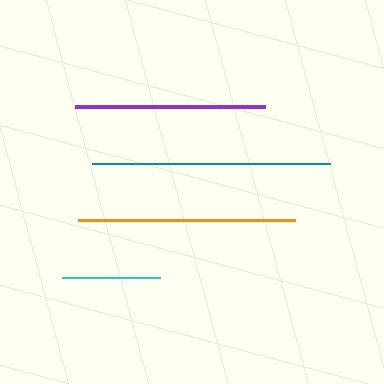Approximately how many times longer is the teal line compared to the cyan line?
The teal line is approximately 2.4 times the length of the cyan line.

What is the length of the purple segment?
The purple segment is approximately 190 pixels long.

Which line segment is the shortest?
The cyan line is the shortest at approximately 98 pixels.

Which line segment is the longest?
The teal line is the longest at approximately 237 pixels.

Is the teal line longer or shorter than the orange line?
The teal line is longer than the orange line.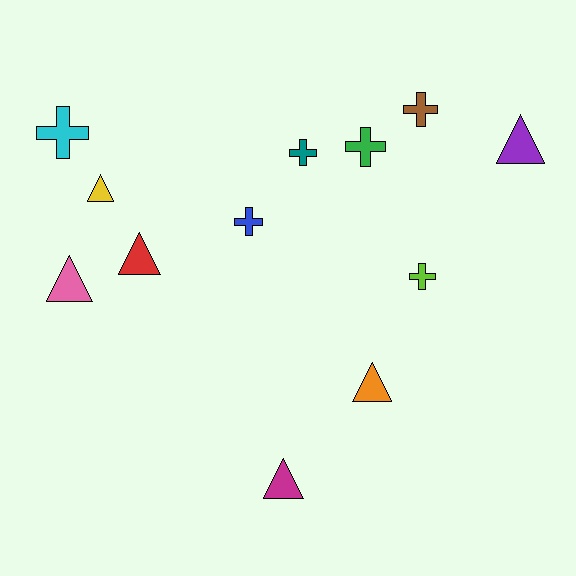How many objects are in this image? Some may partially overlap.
There are 12 objects.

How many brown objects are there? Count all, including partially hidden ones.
There is 1 brown object.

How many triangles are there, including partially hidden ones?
There are 6 triangles.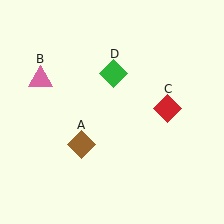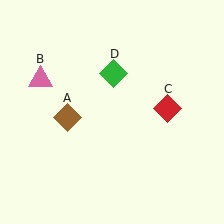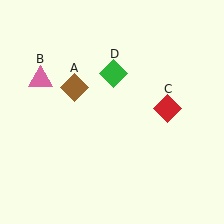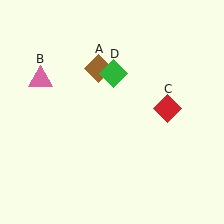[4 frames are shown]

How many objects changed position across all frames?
1 object changed position: brown diamond (object A).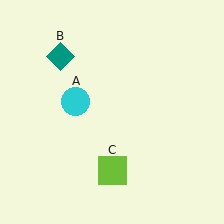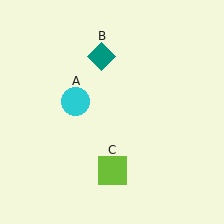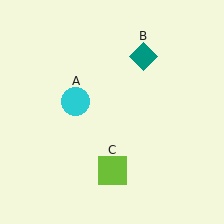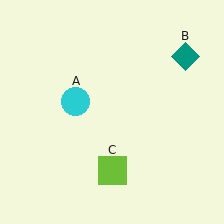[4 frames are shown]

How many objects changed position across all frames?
1 object changed position: teal diamond (object B).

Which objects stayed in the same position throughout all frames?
Cyan circle (object A) and lime square (object C) remained stationary.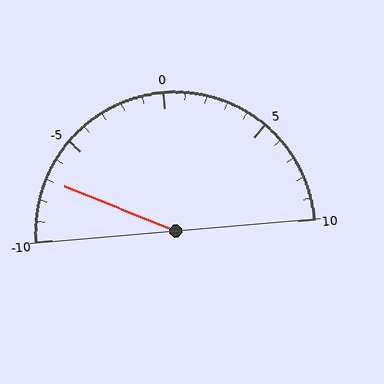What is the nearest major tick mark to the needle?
The nearest major tick mark is -5.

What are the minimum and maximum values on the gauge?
The gauge ranges from -10 to 10.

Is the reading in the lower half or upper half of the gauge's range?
The reading is in the lower half of the range (-10 to 10).